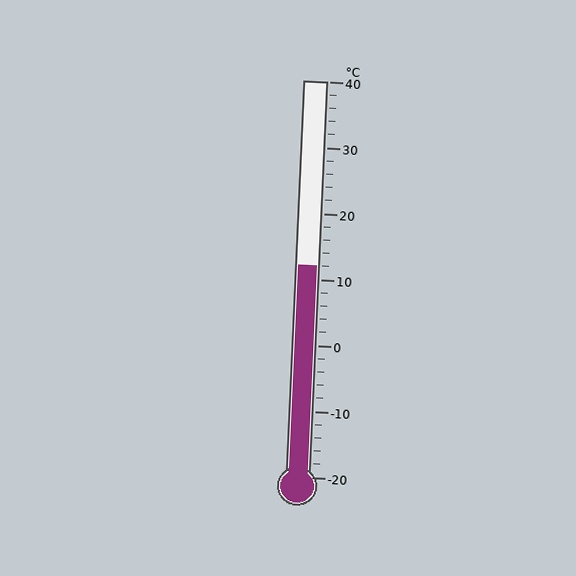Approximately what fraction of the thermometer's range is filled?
The thermometer is filled to approximately 55% of its range.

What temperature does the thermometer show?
The thermometer shows approximately 12°C.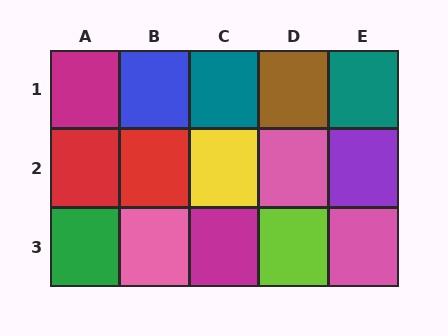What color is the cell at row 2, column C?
Yellow.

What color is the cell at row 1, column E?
Teal.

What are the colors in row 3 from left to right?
Green, pink, magenta, lime, pink.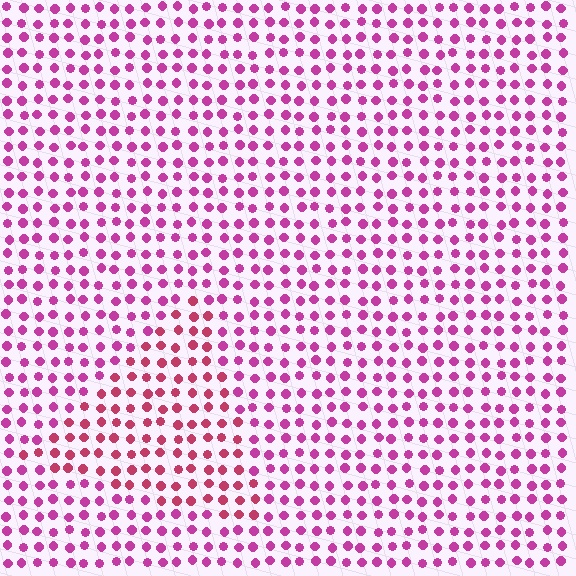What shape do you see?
I see a triangle.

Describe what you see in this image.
The image is filled with small magenta elements in a uniform arrangement. A triangle-shaped region is visible where the elements are tinted to a slightly different hue, forming a subtle color boundary.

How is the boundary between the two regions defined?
The boundary is defined purely by a slight shift in hue (about 26 degrees). Spacing, size, and orientation are identical on both sides.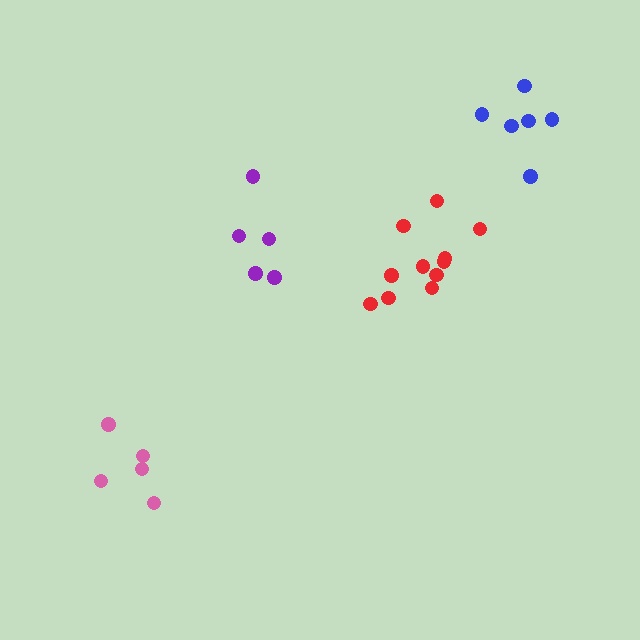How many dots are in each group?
Group 1: 5 dots, Group 2: 5 dots, Group 3: 11 dots, Group 4: 6 dots (27 total).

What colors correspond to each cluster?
The clusters are colored: purple, pink, red, blue.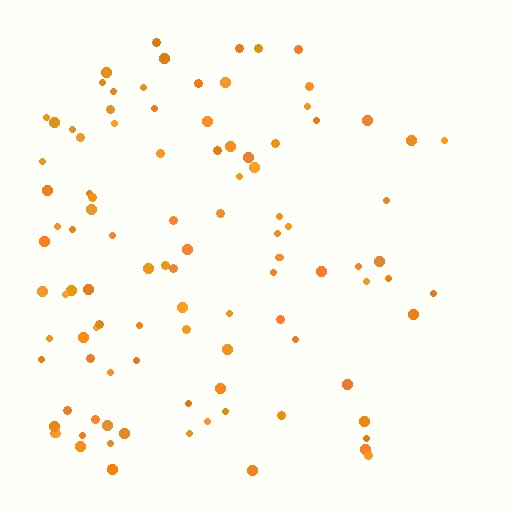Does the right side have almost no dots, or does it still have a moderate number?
Still a moderate number, just noticeably fewer than the left.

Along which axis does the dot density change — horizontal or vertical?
Horizontal.